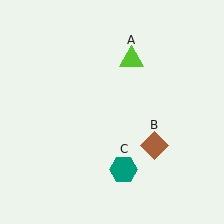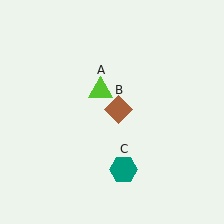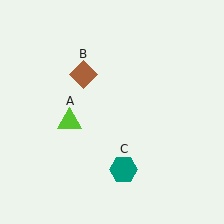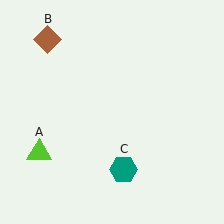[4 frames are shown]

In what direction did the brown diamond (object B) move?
The brown diamond (object B) moved up and to the left.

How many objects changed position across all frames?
2 objects changed position: lime triangle (object A), brown diamond (object B).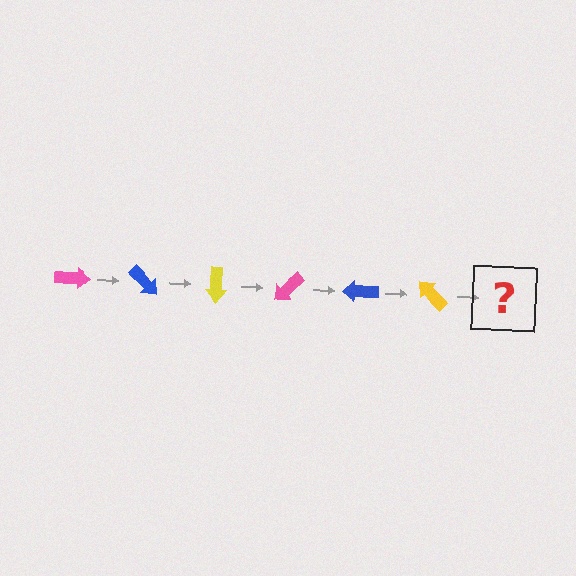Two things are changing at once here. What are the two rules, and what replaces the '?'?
The two rules are that it rotates 45 degrees each step and the color cycles through pink, blue, and yellow. The '?' should be a pink arrow, rotated 270 degrees from the start.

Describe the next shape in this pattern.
It should be a pink arrow, rotated 270 degrees from the start.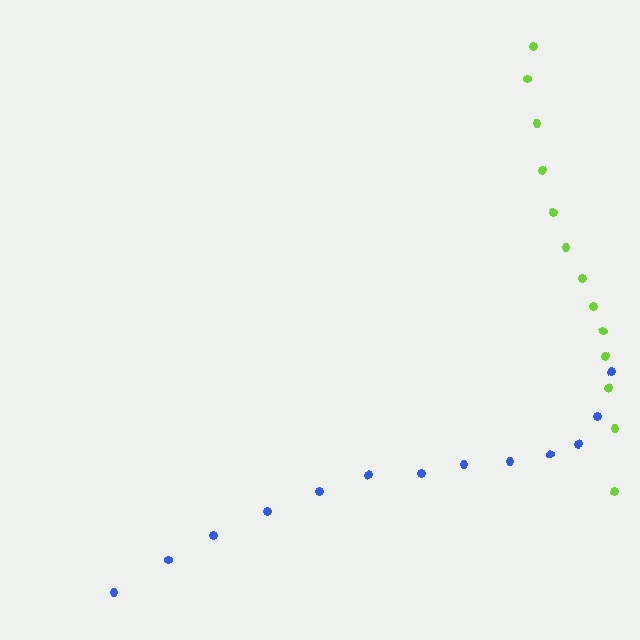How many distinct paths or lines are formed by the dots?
There are 2 distinct paths.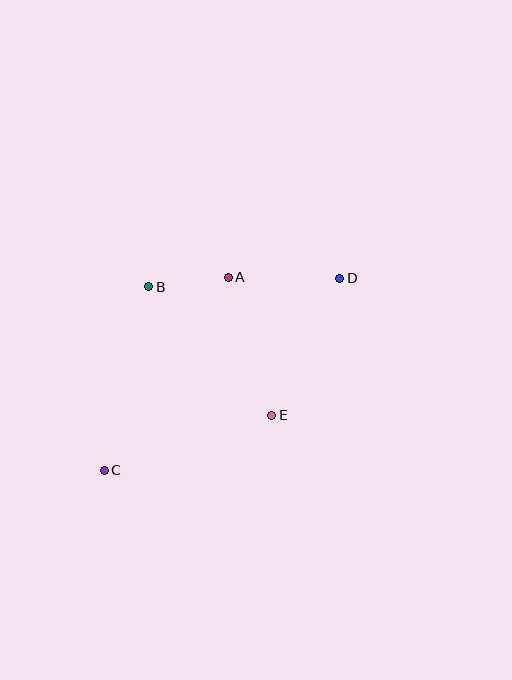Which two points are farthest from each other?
Points C and D are farthest from each other.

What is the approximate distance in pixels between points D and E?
The distance between D and E is approximately 153 pixels.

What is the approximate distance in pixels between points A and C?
The distance between A and C is approximately 229 pixels.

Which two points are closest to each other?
Points A and B are closest to each other.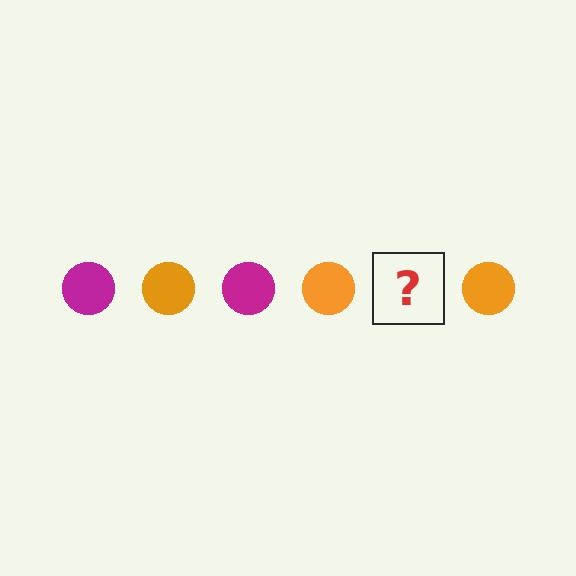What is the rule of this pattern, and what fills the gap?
The rule is that the pattern cycles through magenta, orange circles. The gap should be filled with a magenta circle.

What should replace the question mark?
The question mark should be replaced with a magenta circle.